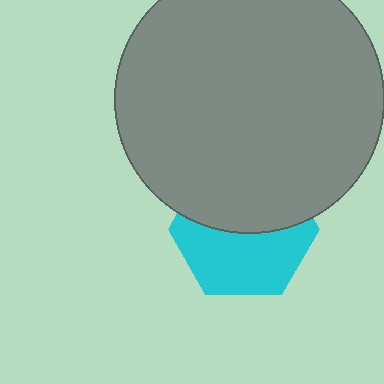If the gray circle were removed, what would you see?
You would see the complete cyan hexagon.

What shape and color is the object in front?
The object in front is a gray circle.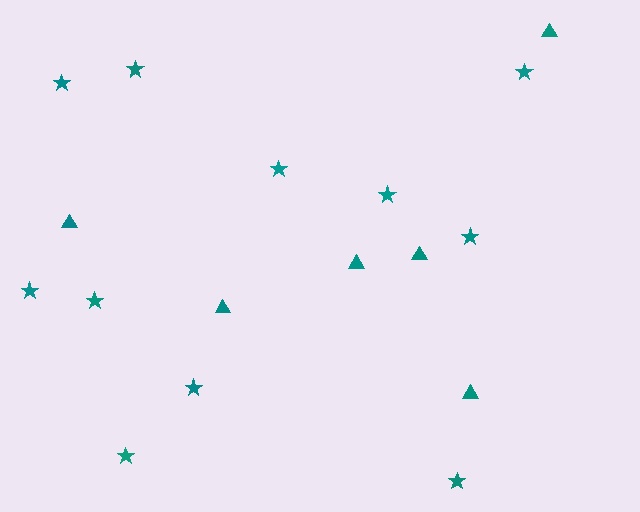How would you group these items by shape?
There are 2 groups: one group of stars (11) and one group of triangles (6).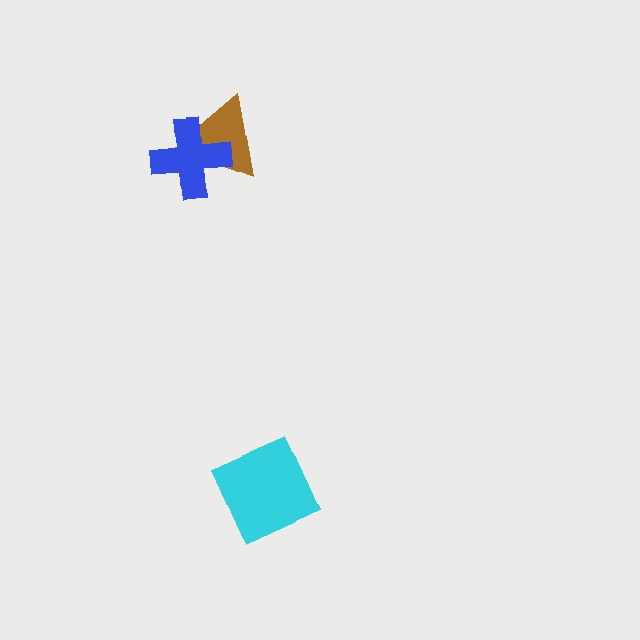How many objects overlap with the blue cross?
1 object overlaps with the blue cross.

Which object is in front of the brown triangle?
The blue cross is in front of the brown triangle.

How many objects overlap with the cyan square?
0 objects overlap with the cyan square.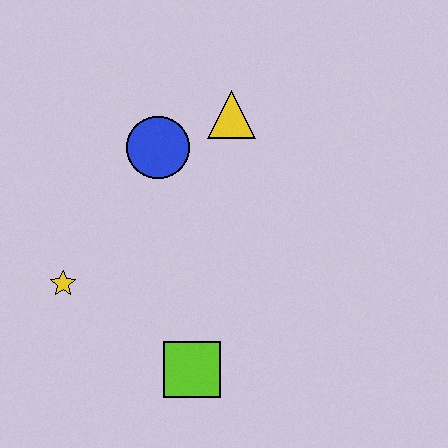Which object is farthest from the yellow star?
The yellow triangle is farthest from the yellow star.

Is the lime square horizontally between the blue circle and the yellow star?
No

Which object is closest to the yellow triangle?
The blue circle is closest to the yellow triangle.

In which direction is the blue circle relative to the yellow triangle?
The blue circle is to the left of the yellow triangle.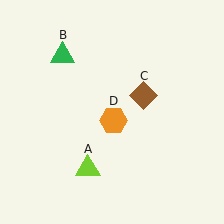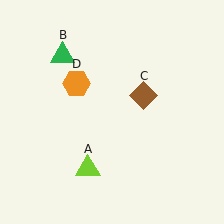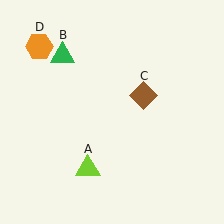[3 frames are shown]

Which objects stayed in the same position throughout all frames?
Lime triangle (object A) and green triangle (object B) and brown diamond (object C) remained stationary.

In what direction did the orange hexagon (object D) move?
The orange hexagon (object D) moved up and to the left.